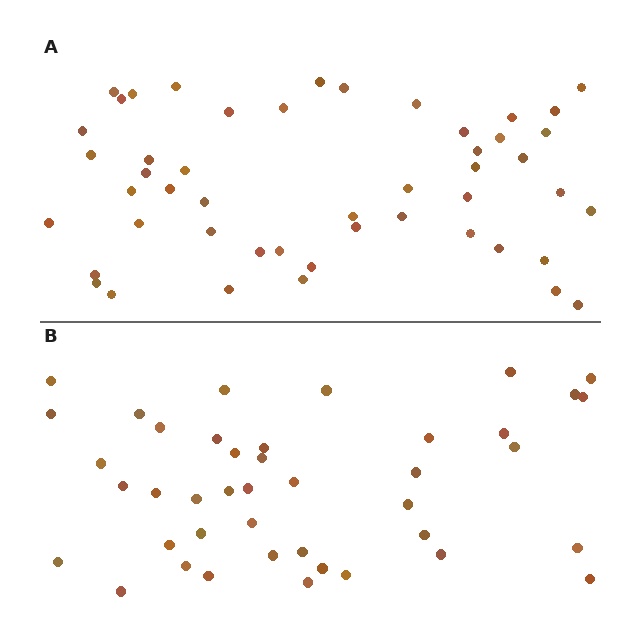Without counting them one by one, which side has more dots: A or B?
Region A (the top region) has more dots.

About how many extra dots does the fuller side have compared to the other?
Region A has roughly 8 or so more dots than region B.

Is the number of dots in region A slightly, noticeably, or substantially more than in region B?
Region A has only slightly more — the two regions are fairly close. The ratio is roughly 1.2 to 1.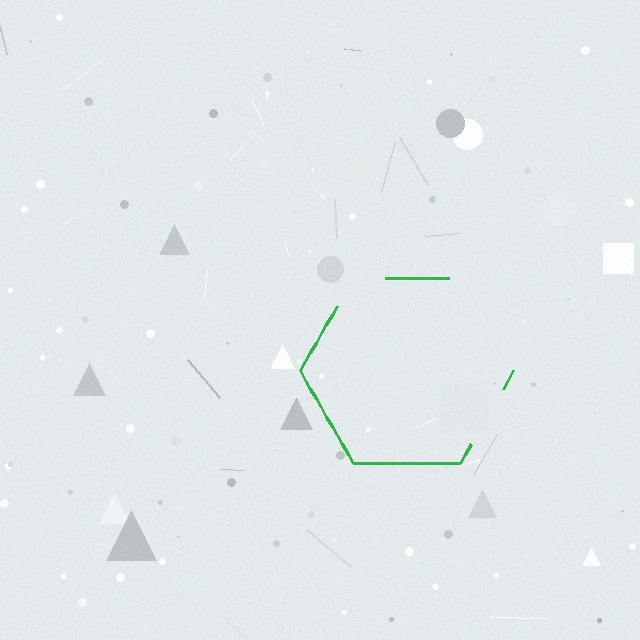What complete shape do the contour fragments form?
The contour fragments form a hexagon.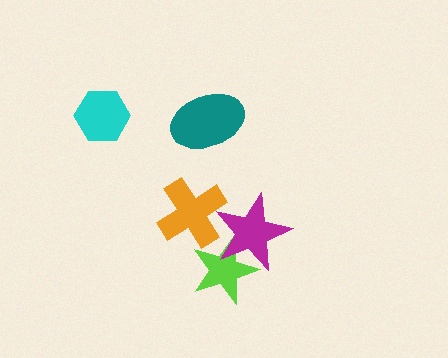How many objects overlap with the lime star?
1 object overlaps with the lime star.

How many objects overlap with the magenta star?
2 objects overlap with the magenta star.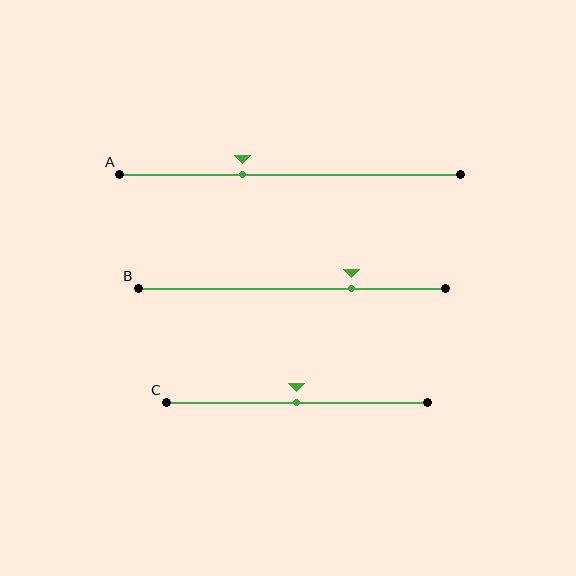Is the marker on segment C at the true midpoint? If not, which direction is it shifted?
Yes, the marker on segment C is at the true midpoint.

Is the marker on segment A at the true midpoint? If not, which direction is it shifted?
No, the marker on segment A is shifted to the left by about 14% of the segment length.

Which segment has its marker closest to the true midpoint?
Segment C has its marker closest to the true midpoint.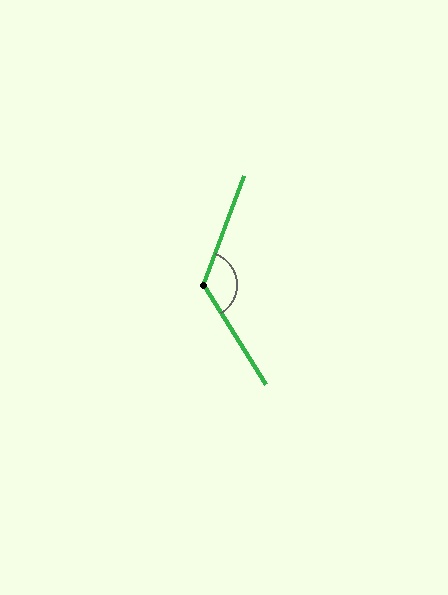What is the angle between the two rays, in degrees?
Approximately 128 degrees.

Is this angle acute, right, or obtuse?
It is obtuse.